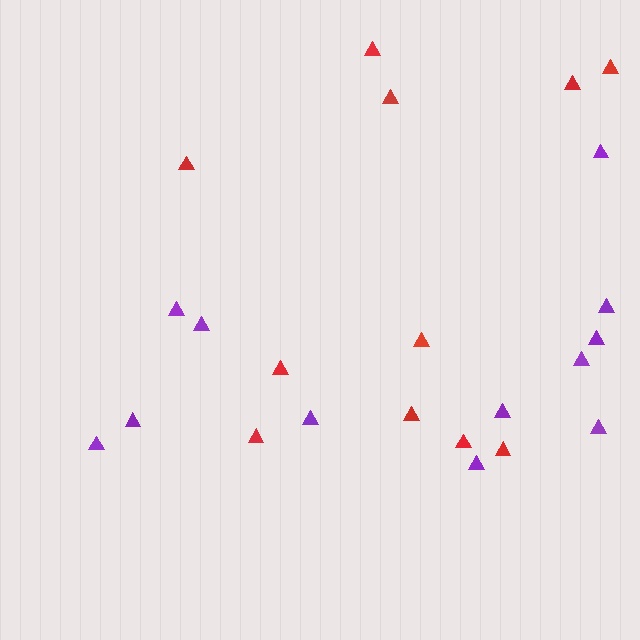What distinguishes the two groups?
There are 2 groups: one group of purple triangles (12) and one group of red triangles (11).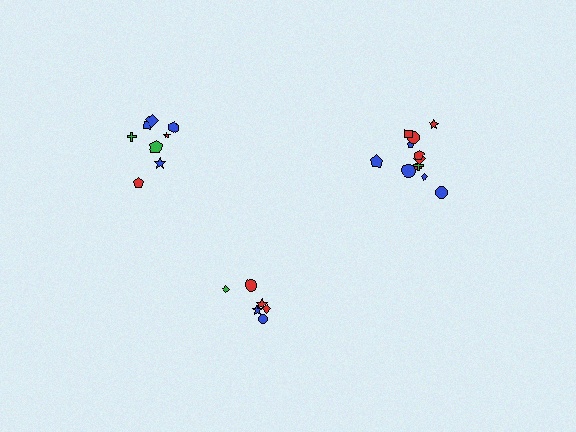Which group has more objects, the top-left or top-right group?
The top-right group.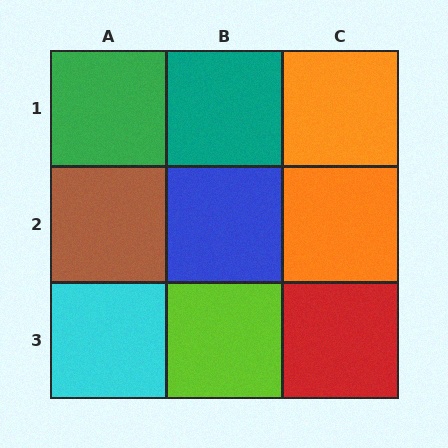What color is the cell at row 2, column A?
Brown.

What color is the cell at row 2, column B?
Blue.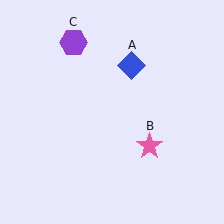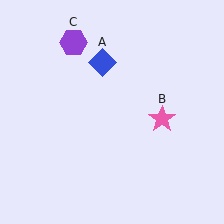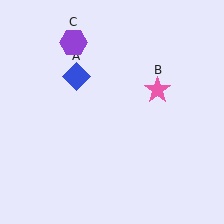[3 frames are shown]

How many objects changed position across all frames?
2 objects changed position: blue diamond (object A), pink star (object B).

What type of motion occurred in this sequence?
The blue diamond (object A), pink star (object B) rotated counterclockwise around the center of the scene.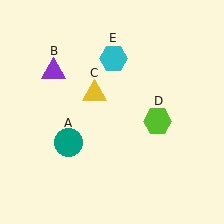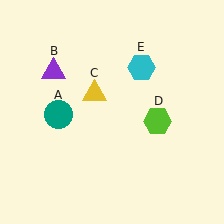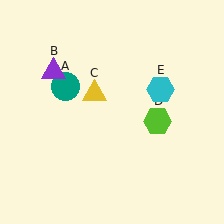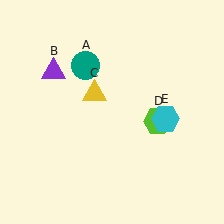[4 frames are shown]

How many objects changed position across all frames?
2 objects changed position: teal circle (object A), cyan hexagon (object E).